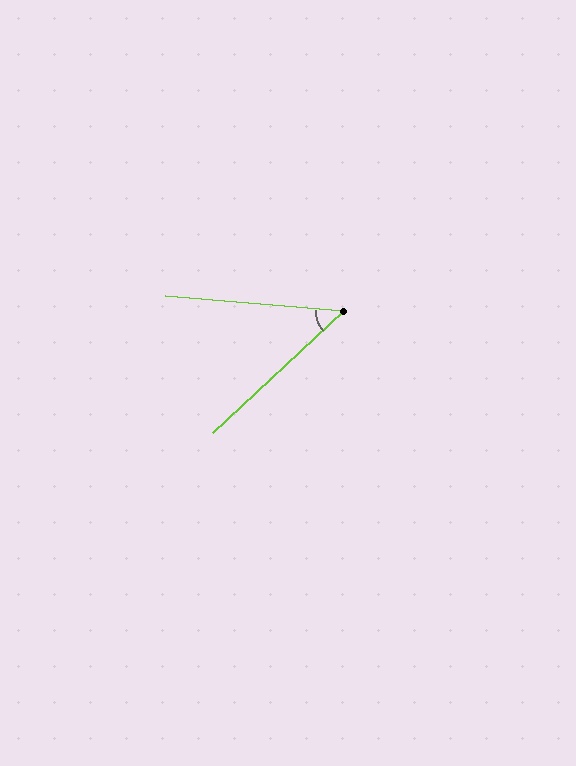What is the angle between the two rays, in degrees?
Approximately 48 degrees.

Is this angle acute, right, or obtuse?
It is acute.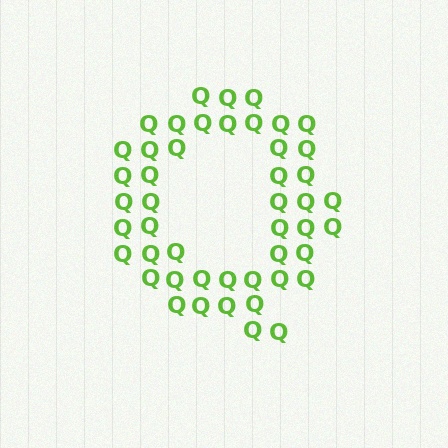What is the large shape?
The large shape is the letter Q.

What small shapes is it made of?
It is made of small letter Q's.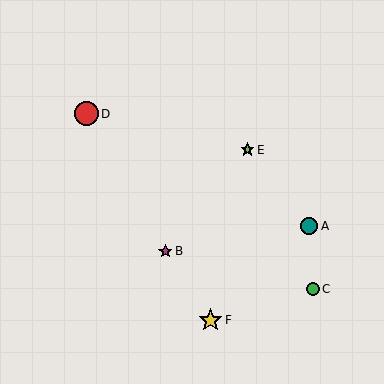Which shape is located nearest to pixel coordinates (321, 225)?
The teal circle (labeled A) at (309, 226) is nearest to that location.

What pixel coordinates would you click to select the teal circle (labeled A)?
Click at (309, 226) to select the teal circle A.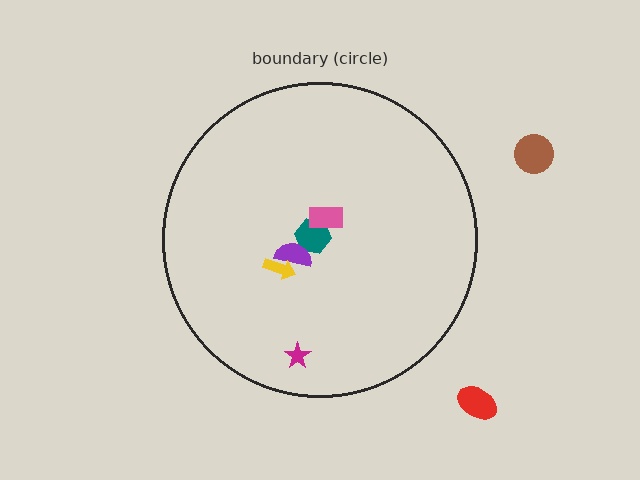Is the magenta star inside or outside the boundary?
Inside.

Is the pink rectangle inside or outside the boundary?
Inside.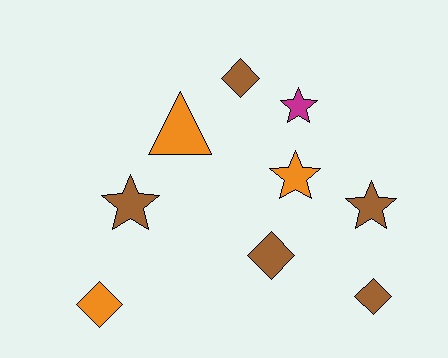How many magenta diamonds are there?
There are no magenta diamonds.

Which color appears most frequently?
Brown, with 5 objects.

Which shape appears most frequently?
Diamond, with 4 objects.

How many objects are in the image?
There are 9 objects.